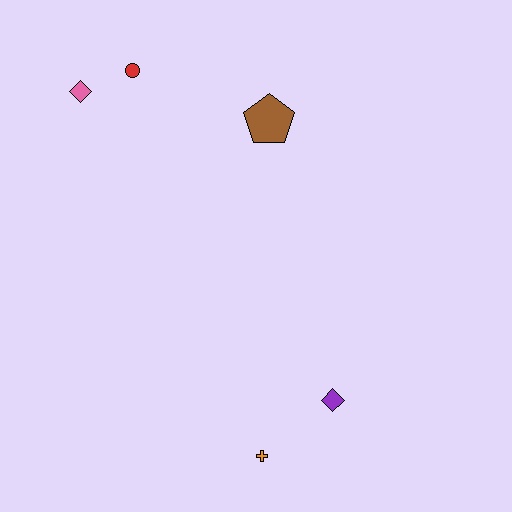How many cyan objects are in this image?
There are no cyan objects.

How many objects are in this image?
There are 5 objects.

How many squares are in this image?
There are no squares.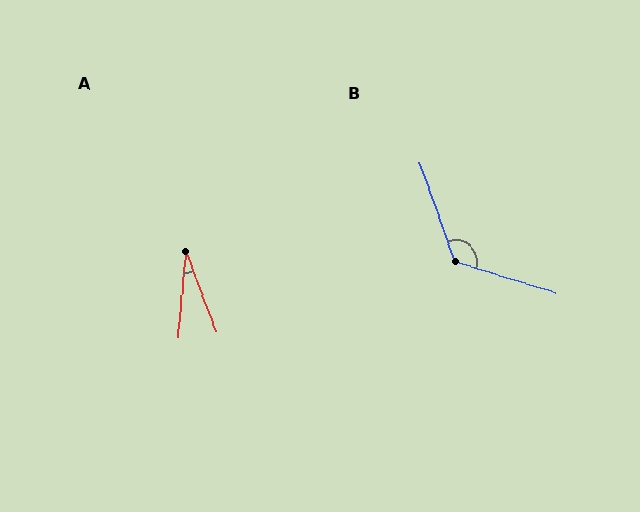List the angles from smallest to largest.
A (26°), B (126°).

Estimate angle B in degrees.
Approximately 126 degrees.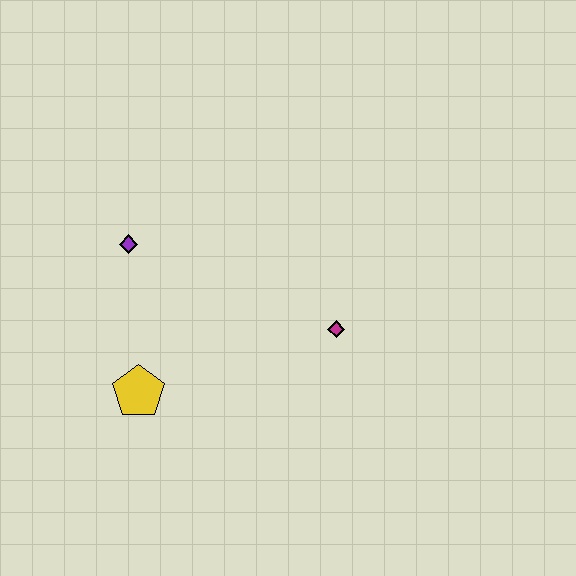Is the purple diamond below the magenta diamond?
No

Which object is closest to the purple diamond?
The yellow pentagon is closest to the purple diamond.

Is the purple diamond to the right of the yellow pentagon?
No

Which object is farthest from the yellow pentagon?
The magenta diamond is farthest from the yellow pentagon.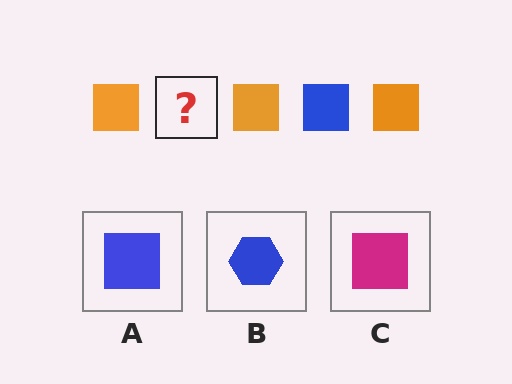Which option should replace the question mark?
Option A.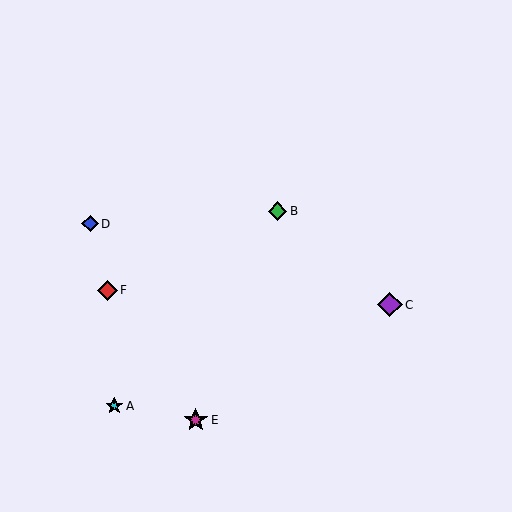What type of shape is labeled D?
Shape D is a blue diamond.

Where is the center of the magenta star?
The center of the magenta star is at (196, 420).